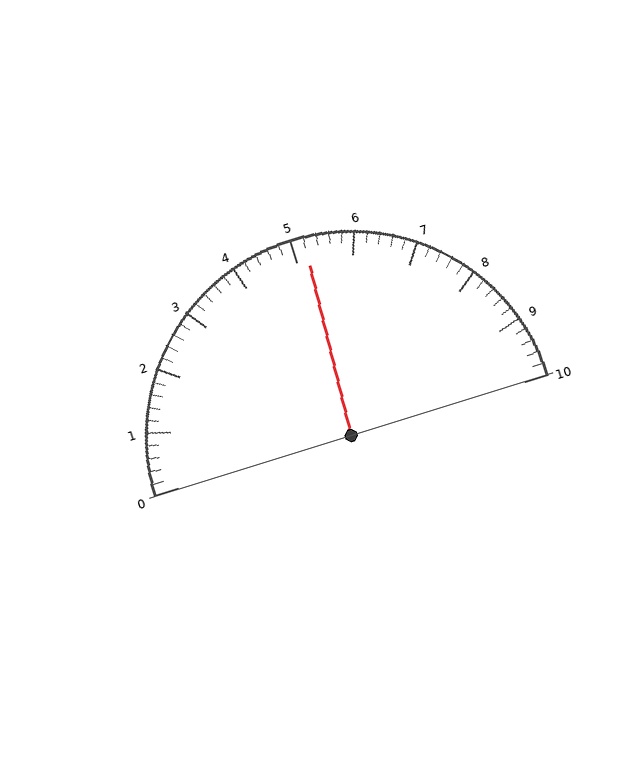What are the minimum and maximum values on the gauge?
The gauge ranges from 0 to 10.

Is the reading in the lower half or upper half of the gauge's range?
The reading is in the upper half of the range (0 to 10).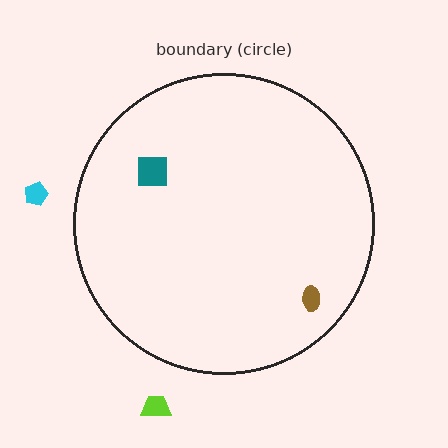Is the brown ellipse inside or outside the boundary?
Inside.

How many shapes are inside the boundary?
2 inside, 2 outside.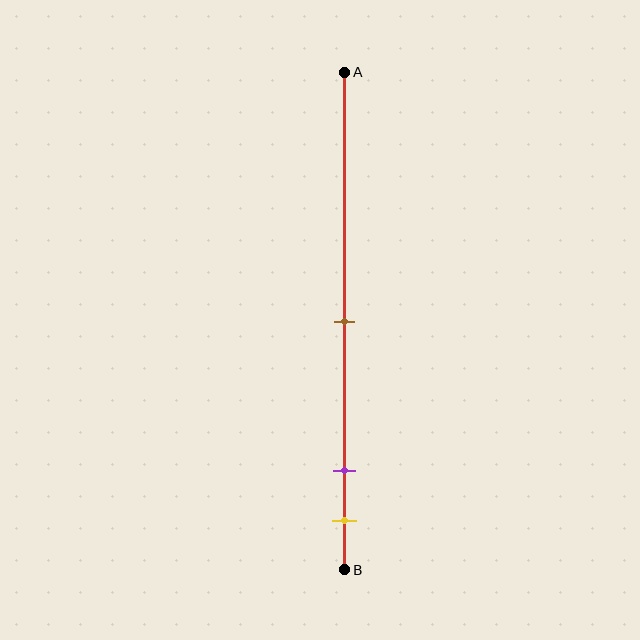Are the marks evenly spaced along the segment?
No, the marks are not evenly spaced.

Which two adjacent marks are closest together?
The purple and yellow marks are the closest adjacent pair.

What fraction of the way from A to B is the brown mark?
The brown mark is approximately 50% (0.5) of the way from A to B.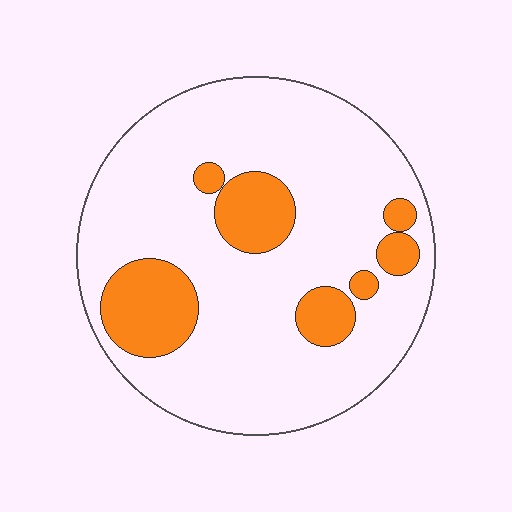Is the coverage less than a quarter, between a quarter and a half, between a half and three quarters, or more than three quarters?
Less than a quarter.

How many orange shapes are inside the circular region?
7.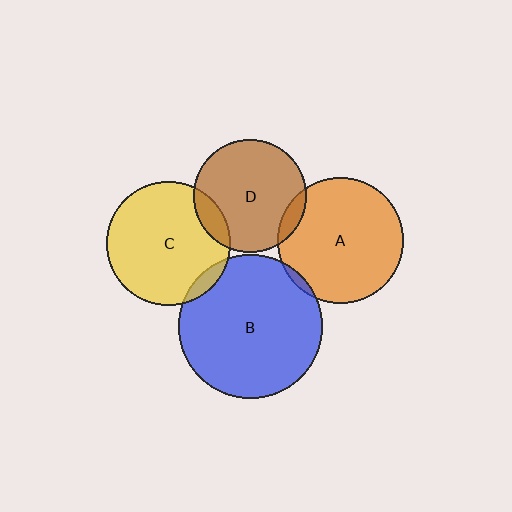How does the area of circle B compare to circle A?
Approximately 1.3 times.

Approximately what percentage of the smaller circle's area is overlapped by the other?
Approximately 10%.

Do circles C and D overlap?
Yes.